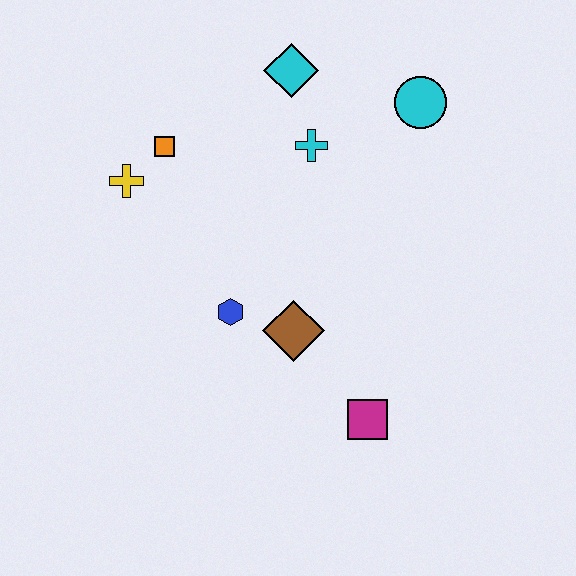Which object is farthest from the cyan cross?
The magenta square is farthest from the cyan cross.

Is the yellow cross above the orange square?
No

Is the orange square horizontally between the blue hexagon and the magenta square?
No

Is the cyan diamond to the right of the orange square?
Yes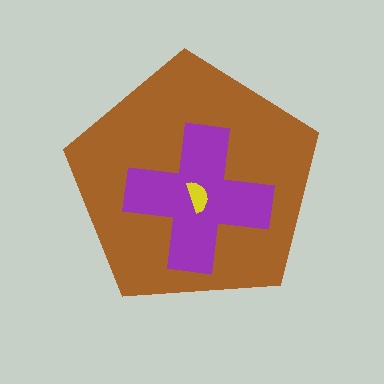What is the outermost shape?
The brown pentagon.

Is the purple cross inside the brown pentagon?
Yes.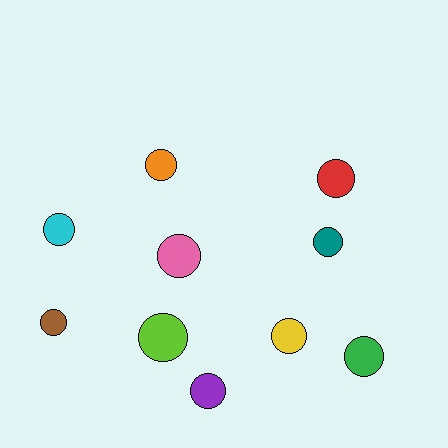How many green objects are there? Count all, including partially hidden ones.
There is 1 green object.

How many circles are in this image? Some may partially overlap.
There are 10 circles.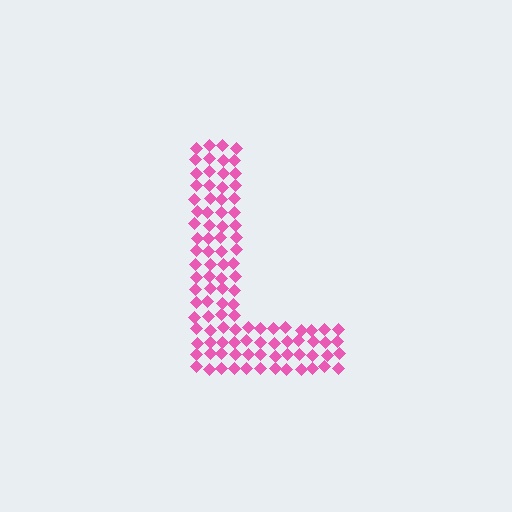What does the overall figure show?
The overall figure shows the letter L.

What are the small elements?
The small elements are diamonds.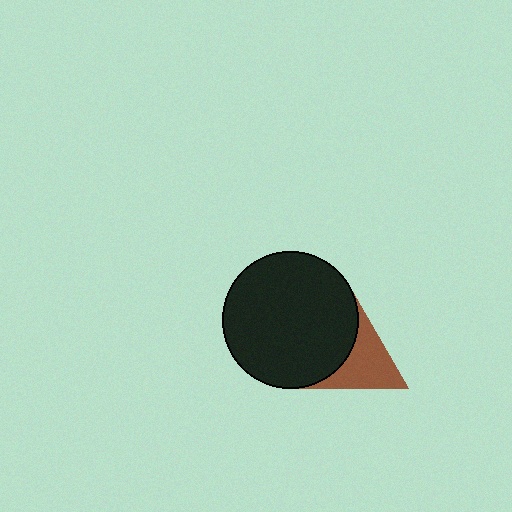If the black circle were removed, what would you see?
You would see the complete brown triangle.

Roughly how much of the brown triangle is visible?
About half of it is visible (roughly 46%).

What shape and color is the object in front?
The object in front is a black circle.